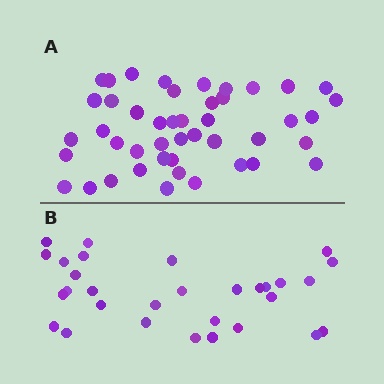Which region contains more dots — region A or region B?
Region A (the top region) has more dots.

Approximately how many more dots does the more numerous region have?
Region A has approximately 15 more dots than region B.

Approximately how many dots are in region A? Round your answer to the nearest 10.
About 40 dots. (The exact count is 45, which rounds to 40.)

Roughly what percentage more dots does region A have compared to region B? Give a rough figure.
About 50% more.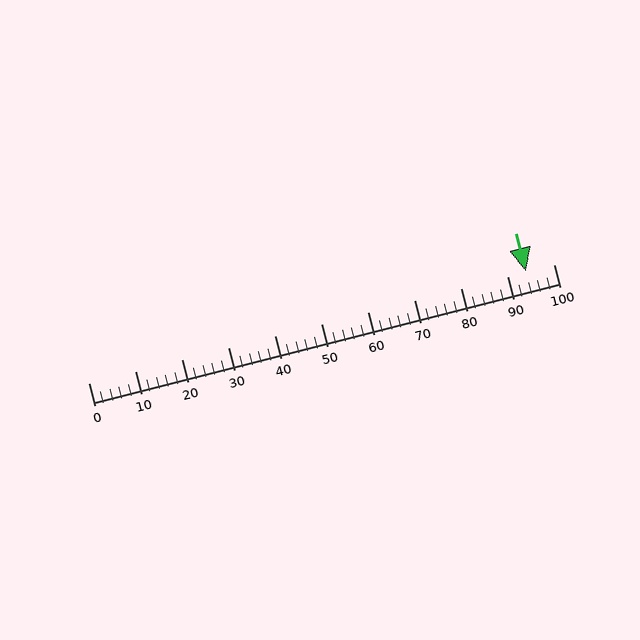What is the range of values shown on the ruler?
The ruler shows values from 0 to 100.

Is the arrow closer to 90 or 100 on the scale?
The arrow is closer to 90.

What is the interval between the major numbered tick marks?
The major tick marks are spaced 10 units apart.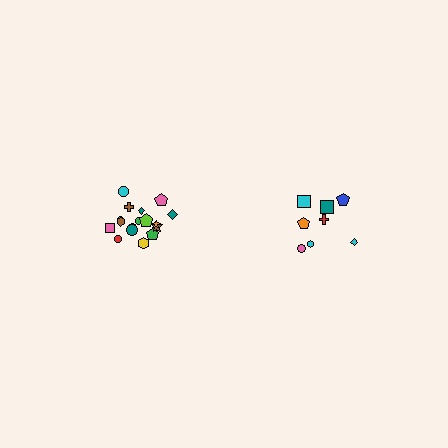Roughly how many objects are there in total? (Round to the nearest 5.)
Roughly 25 objects in total.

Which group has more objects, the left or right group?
The left group.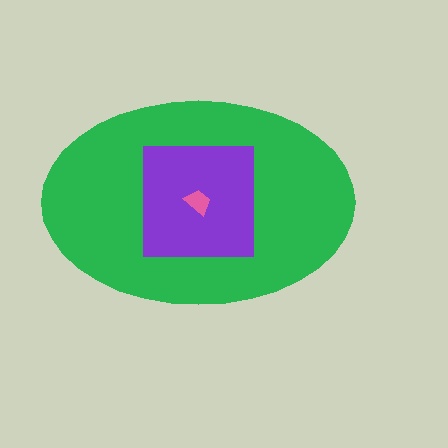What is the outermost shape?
The green ellipse.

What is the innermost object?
The pink trapezoid.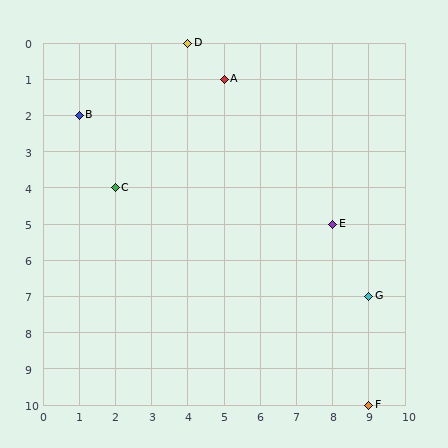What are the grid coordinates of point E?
Point E is at grid coordinates (8, 5).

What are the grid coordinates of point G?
Point G is at grid coordinates (9, 7).